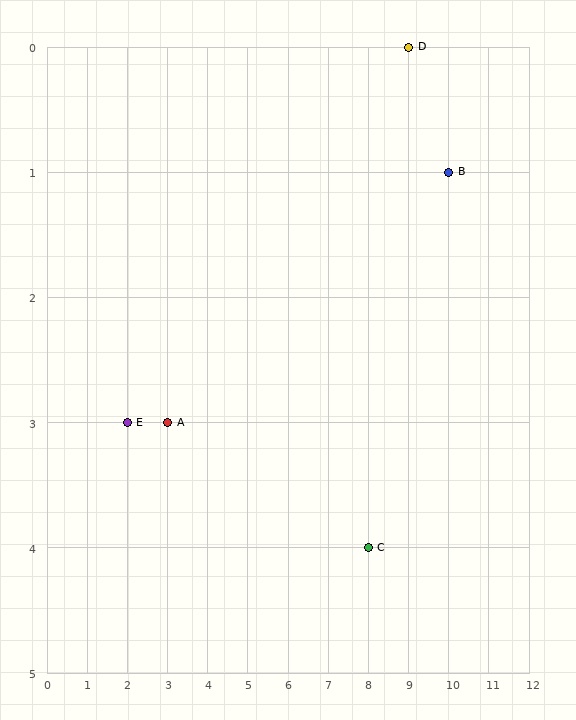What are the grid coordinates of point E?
Point E is at grid coordinates (2, 3).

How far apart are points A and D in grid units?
Points A and D are 6 columns and 3 rows apart (about 6.7 grid units diagonally).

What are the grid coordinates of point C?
Point C is at grid coordinates (8, 4).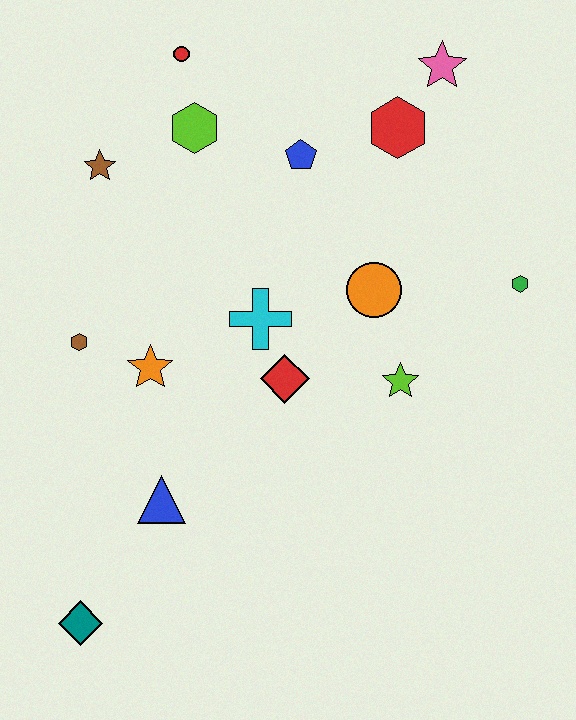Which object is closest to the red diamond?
The cyan cross is closest to the red diamond.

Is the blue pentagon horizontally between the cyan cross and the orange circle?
Yes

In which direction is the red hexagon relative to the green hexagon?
The red hexagon is above the green hexagon.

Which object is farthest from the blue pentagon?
The teal diamond is farthest from the blue pentagon.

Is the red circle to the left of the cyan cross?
Yes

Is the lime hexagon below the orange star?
No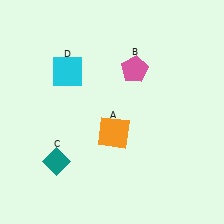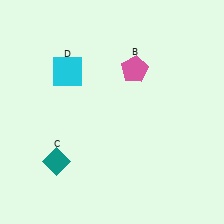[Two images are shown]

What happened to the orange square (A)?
The orange square (A) was removed in Image 2. It was in the bottom-right area of Image 1.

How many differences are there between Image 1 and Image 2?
There is 1 difference between the two images.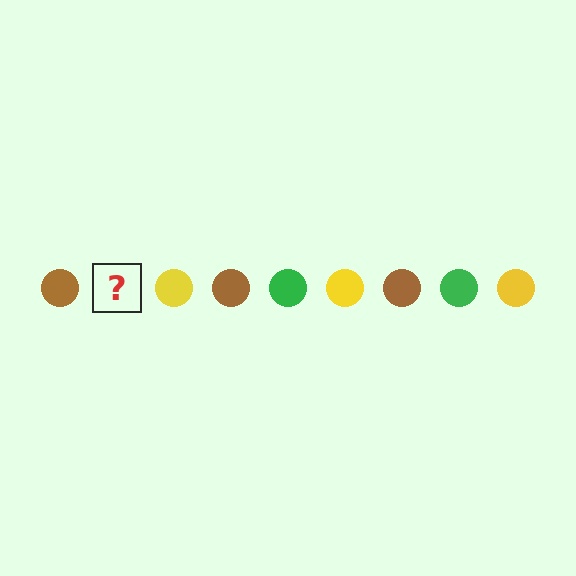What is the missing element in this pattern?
The missing element is a green circle.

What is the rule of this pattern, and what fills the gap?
The rule is that the pattern cycles through brown, green, yellow circles. The gap should be filled with a green circle.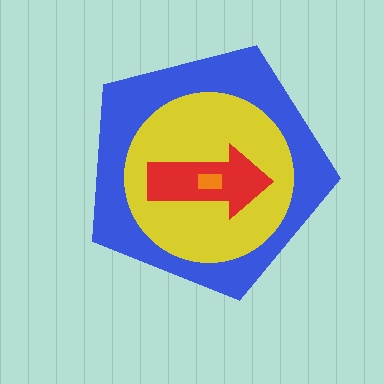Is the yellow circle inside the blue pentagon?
Yes.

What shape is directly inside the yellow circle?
The red arrow.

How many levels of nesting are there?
4.